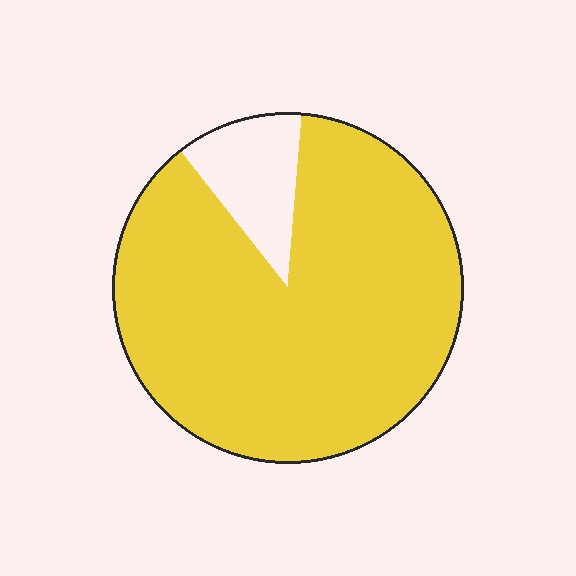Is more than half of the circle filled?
Yes.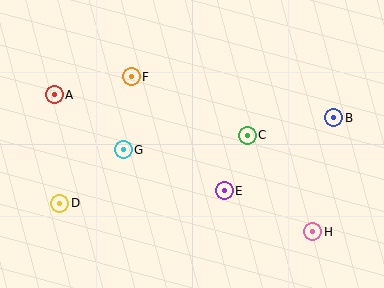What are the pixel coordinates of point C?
Point C is at (247, 135).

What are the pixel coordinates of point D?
Point D is at (60, 203).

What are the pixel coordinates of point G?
Point G is at (123, 150).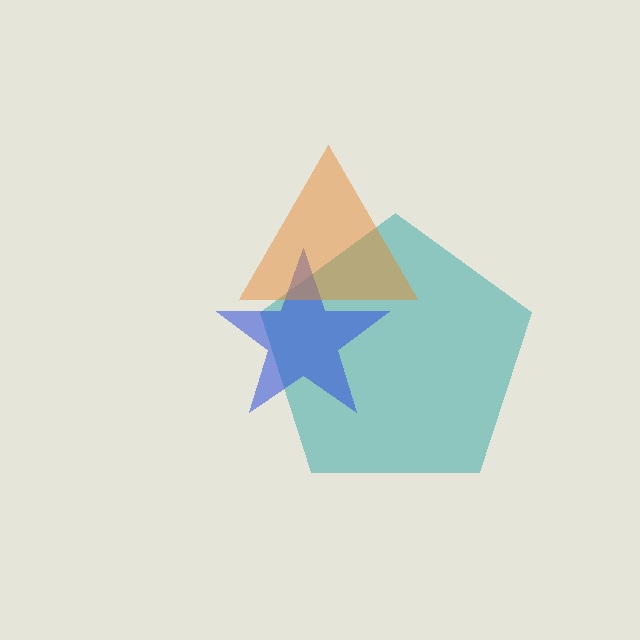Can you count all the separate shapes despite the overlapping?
Yes, there are 3 separate shapes.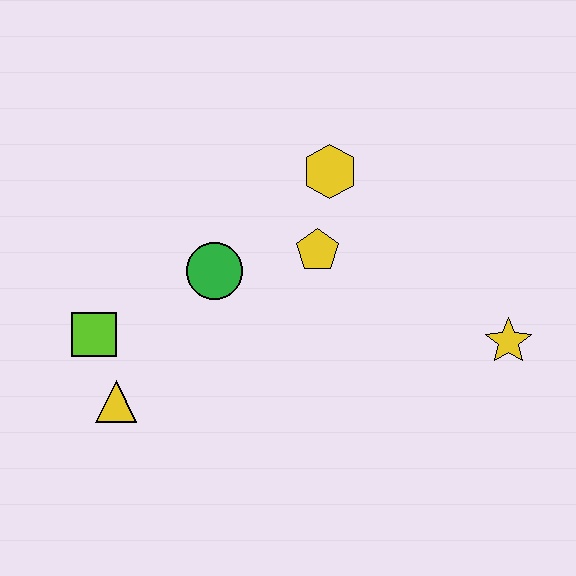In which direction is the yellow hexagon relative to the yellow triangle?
The yellow hexagon is above the yellow triangle.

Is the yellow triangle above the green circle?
No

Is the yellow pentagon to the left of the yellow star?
Yes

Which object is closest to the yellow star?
The yellow pentagon is closest to the yellow star.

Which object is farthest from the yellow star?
The lime square is farthest from the yellow star.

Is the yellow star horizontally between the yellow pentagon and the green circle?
No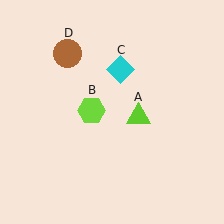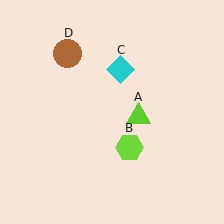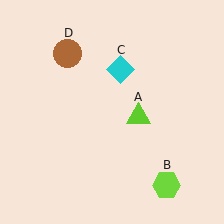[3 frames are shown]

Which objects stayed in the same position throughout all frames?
Lime triangle (object A) and cyan diamond (object C) and brown circle (object D) remained stationary.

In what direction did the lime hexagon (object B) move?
The lime hexagon (object B) moved down and to the right.